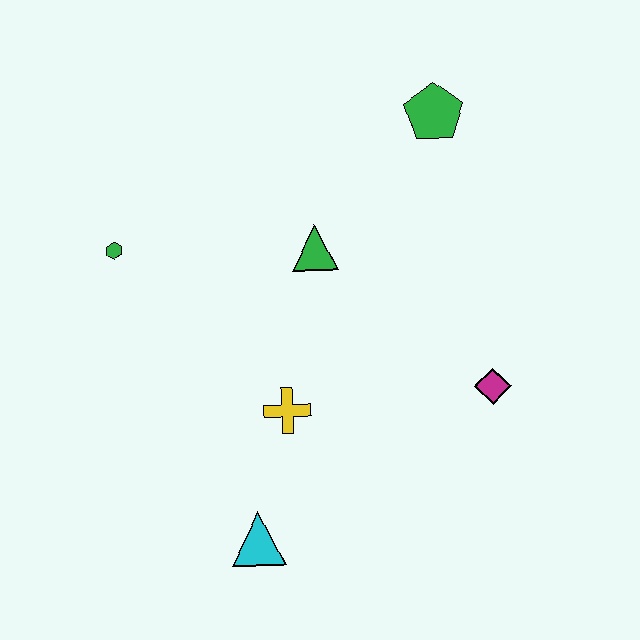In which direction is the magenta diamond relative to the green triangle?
The magenta diamond is to the right of the green triangle.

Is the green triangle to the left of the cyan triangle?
No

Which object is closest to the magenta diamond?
The yellow cross is closest to the magenta diamond.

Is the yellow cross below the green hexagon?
Yes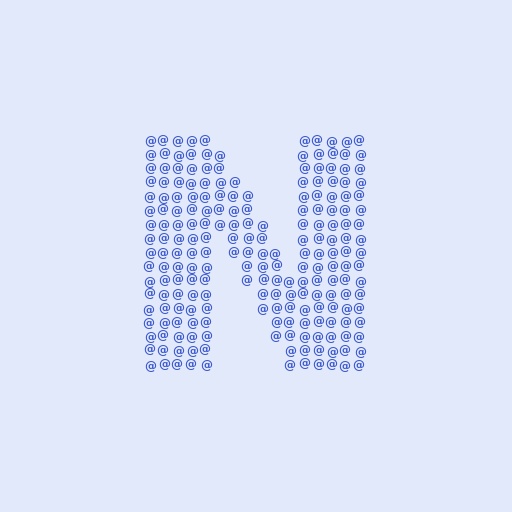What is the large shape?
The large shape is the letter N.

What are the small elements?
The small elements are at signs.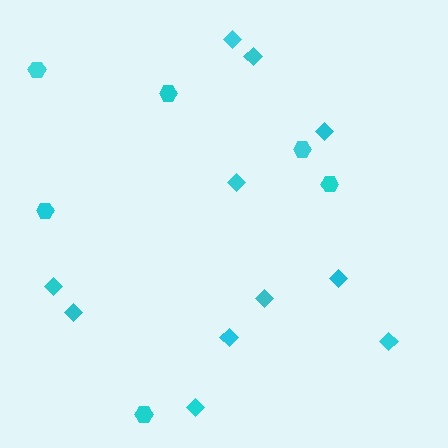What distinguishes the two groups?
There are 2 groups: one group of diamonds (11) and one group of hexagons (6).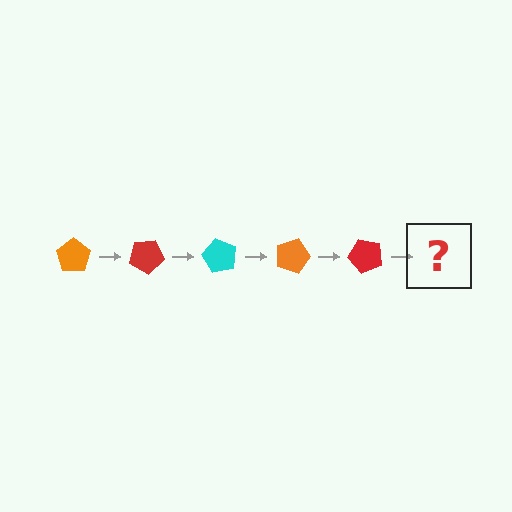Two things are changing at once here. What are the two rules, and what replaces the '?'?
The two rules are that it rotates 30 degrees each step and the color cycles through orange, red, and cyan. The '?' should be a cyan pentagon, rotated 150 degrees from the start.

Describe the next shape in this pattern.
It should be a cyan pentagon, rotated 150 degrees from the start.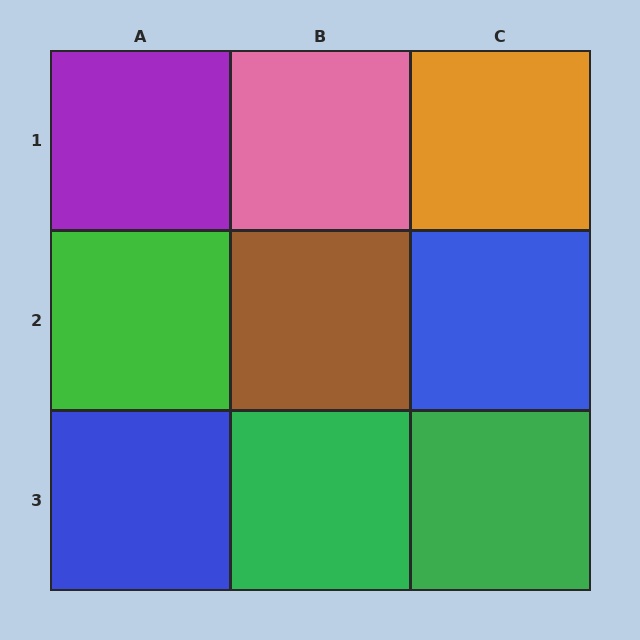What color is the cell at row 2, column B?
Brown.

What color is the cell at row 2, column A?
Green.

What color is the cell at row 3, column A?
Blue.